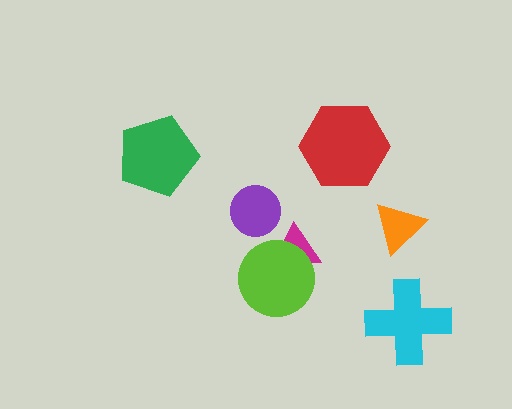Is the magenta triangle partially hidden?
Yes, it is partially covered by another shape.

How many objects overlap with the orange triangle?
0 objects overlap with the orange triangle.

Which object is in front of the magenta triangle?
The lime circle is in front of the magenta triangle.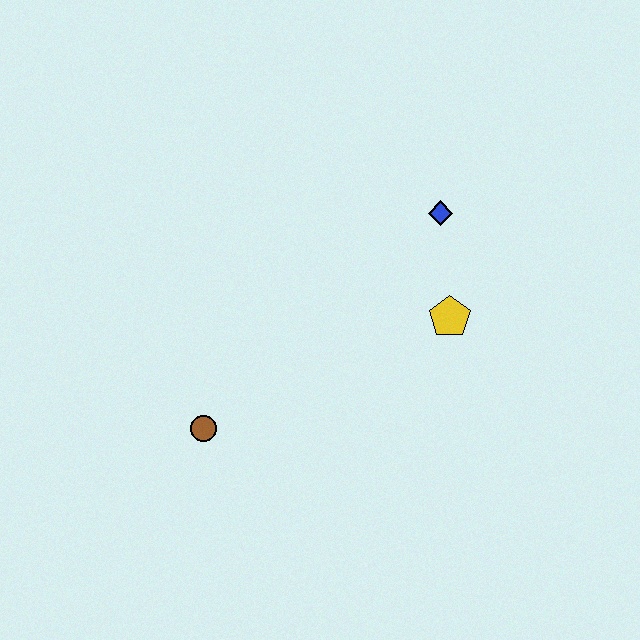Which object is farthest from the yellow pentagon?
The brown circle is farthest from the yellow pentagon.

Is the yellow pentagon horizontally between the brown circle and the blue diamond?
No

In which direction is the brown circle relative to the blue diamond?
The brown circle is to the left of the blue diamond.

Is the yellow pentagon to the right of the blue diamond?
Yes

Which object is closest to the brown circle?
The yellow pentagon is closest to the brown circle.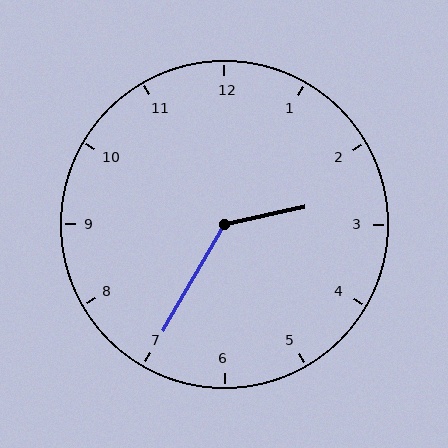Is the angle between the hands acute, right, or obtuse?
It is obtuse.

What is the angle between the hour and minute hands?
Approximately 132 degrees.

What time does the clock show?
2:35.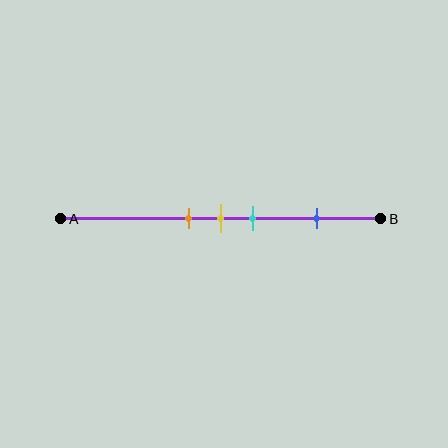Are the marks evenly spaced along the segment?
No, the marks are not evenly spaced.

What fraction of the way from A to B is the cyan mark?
The cyan mark is approximately 60% (0.6) of the way from A to B.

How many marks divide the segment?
There are 4 marks dividing the segment.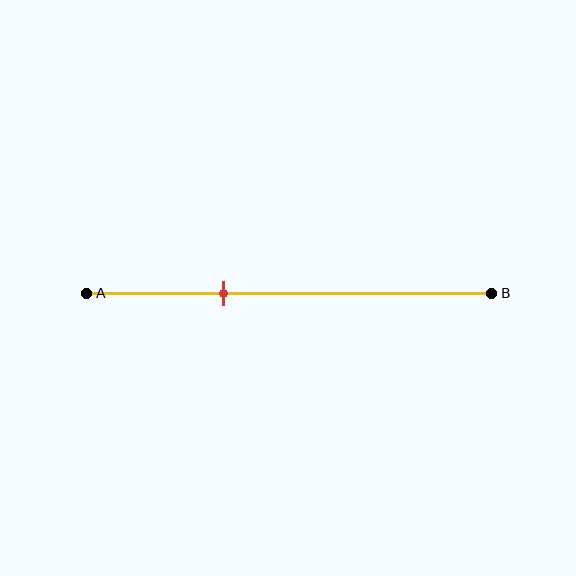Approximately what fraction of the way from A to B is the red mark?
The red mark is approximately 35% of the way from A to B.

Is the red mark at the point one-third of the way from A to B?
Yes, the mark is approximately at the one-third point.